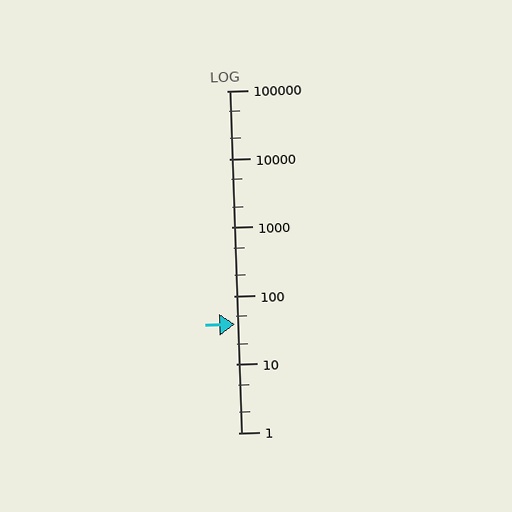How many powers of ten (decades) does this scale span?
The scale spans 5 decades, from 1 to 100000.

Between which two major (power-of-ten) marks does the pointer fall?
The pointer is between 10 and 100.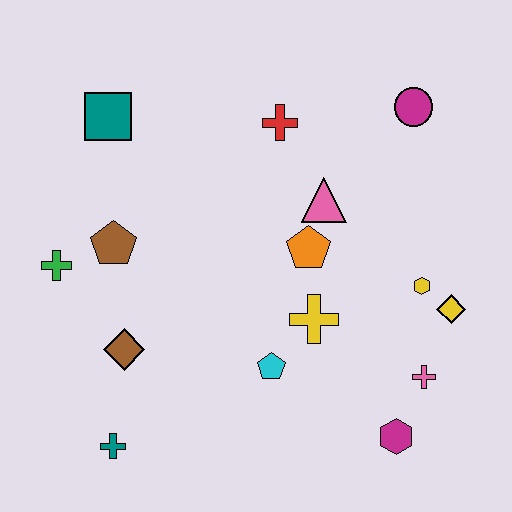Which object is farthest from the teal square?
The magenta hexagon is farthest from the teal square.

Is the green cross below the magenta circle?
Yes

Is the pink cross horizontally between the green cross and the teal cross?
No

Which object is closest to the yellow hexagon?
The yellow diamond is closest to the yellow hexagon.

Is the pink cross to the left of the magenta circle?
No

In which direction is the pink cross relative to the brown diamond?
The pink cross is to the right of the brown diamond.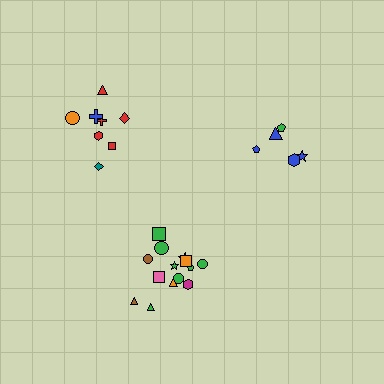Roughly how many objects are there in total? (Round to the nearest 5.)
Roughly 30 objects in total.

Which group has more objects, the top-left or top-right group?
The top-left group.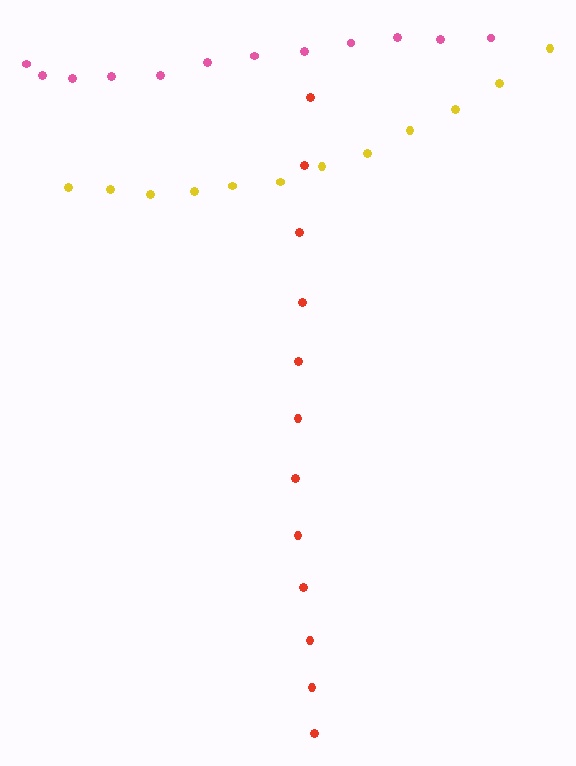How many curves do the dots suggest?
There are 3 distinct paths.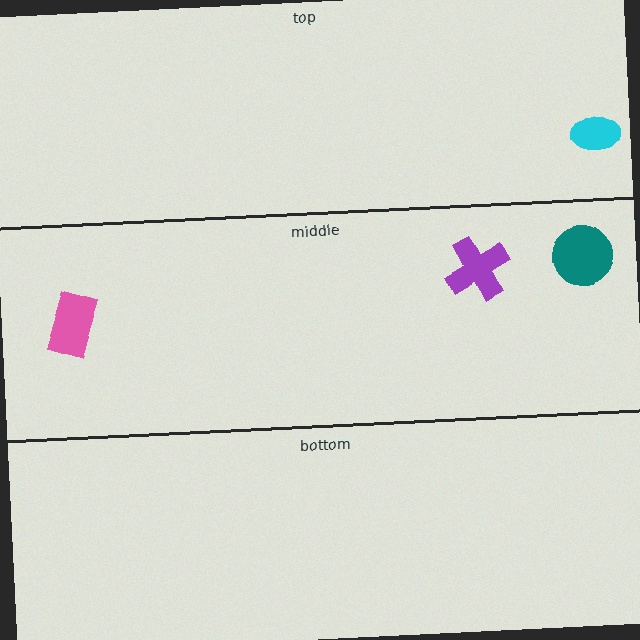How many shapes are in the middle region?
3.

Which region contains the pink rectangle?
The middle region.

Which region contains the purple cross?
The middle region.